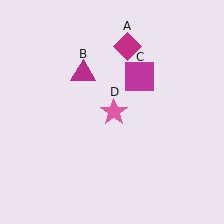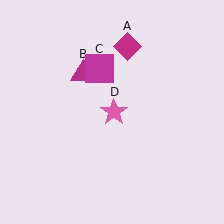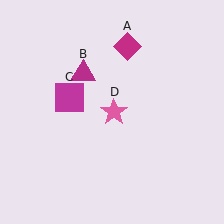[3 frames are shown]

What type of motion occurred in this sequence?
The magenta square (object C) rotated counterclockwise around the center of the scene.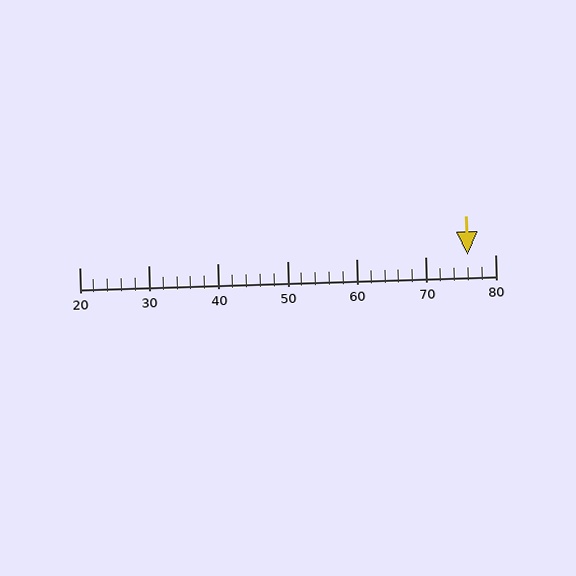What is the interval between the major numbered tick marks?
The major tick marks are spaced 10 units apart.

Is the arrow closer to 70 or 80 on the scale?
The arrow is closer to 80.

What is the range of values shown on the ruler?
The ruler shows values from 20 to 80.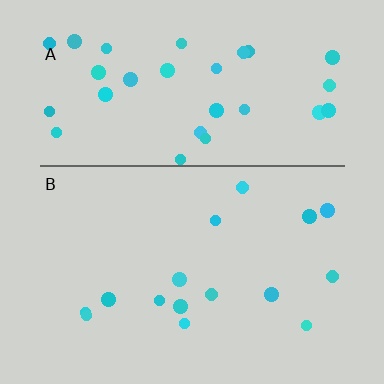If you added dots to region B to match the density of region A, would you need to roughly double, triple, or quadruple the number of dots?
Approximately double.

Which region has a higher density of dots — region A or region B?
A (the top).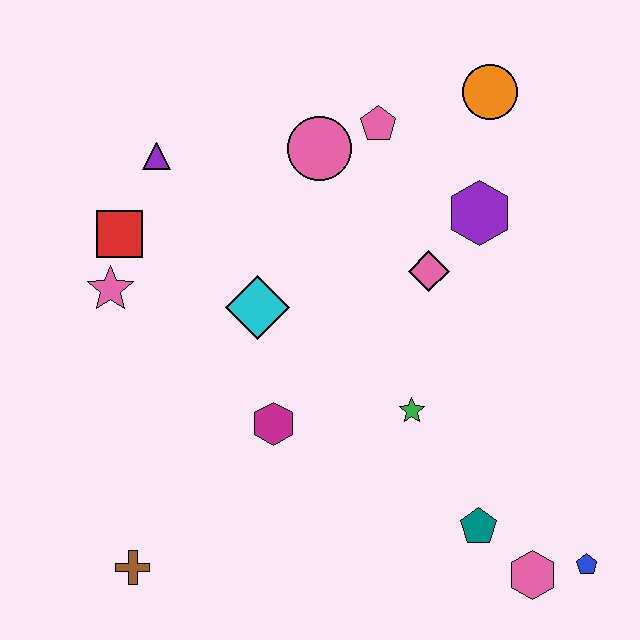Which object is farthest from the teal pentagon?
The purple triangle is farthest from the teal pentagon.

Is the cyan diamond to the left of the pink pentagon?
Yes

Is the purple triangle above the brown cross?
Yes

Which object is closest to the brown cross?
The magenta hexagon is closest to the brown cross.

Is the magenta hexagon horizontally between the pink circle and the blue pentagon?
No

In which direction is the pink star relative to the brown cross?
The pink star is above the brown cross.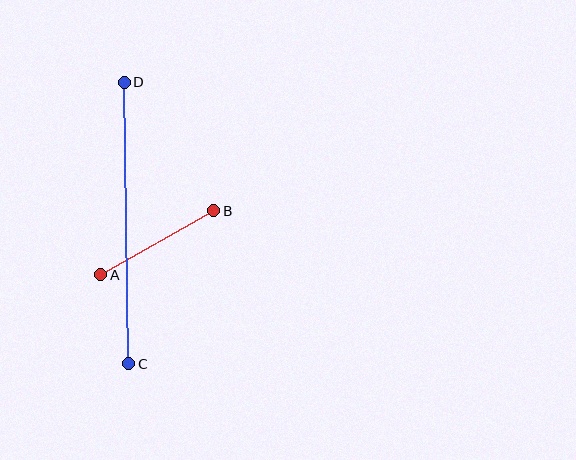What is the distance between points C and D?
The distance is approximately 281 pixels.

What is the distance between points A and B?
The distance is approximately 130 pixels.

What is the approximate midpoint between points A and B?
The midpoint is at approximately (157, 243) pixels.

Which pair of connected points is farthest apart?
Points C and D are farthest apart.